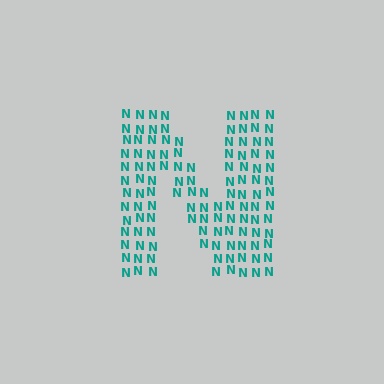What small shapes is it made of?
It is made of small letter N's.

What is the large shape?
The large shape is the letter N.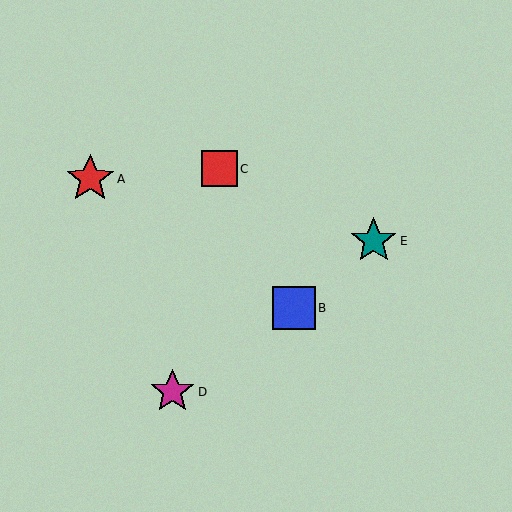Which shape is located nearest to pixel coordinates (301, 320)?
The blue square (labeled B) at (294, 308) is nearest to that location.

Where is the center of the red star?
The center of the red star is at (90, 179).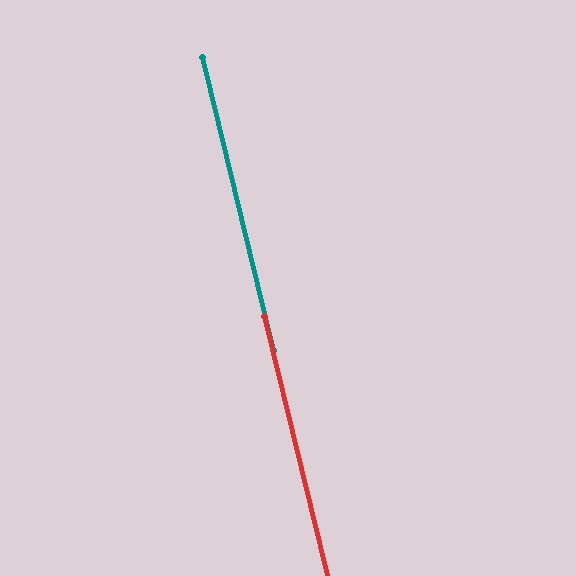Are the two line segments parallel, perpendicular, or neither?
Parallel — their directions differ by only 0.0°.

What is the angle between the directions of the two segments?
Approximately 0 degrees.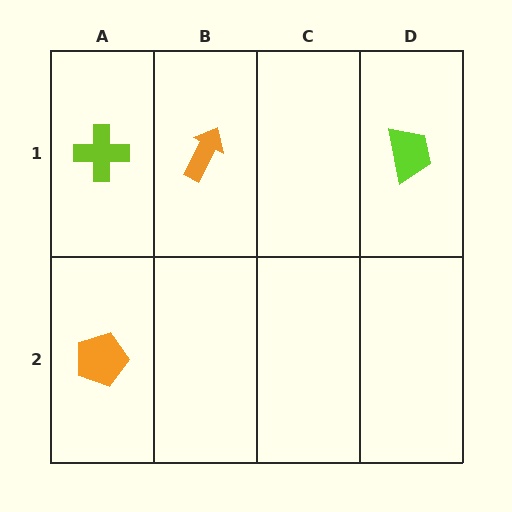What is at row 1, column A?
A lime cross.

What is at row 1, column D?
A lime trapezoid.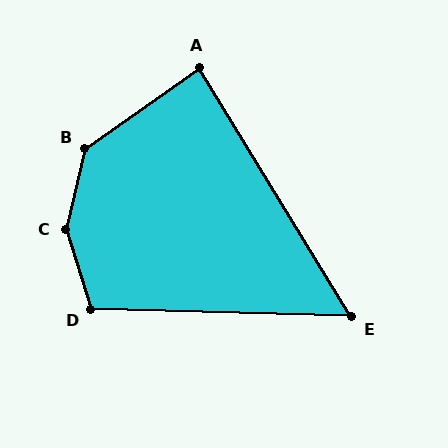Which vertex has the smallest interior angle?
E, at approximately 57 degrees.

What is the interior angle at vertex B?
Approximately 138 degrees (obtuse).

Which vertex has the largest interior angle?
C, at approximately 150 degrees.